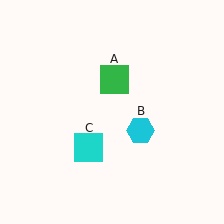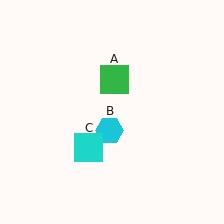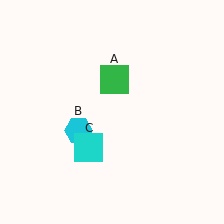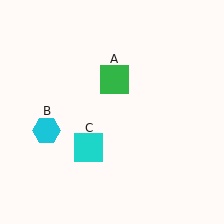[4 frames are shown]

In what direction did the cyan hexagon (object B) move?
The cyan hexagon (object B) moved left.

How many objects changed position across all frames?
1 object changed position: cyan hexagon (object B).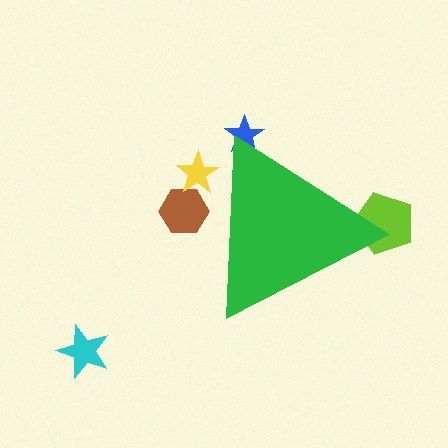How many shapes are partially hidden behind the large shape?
4 shapes are partially hidden.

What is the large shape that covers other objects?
A green triangle.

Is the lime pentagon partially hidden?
Yes, the lime pentagon is partially hidden behind the green triangle.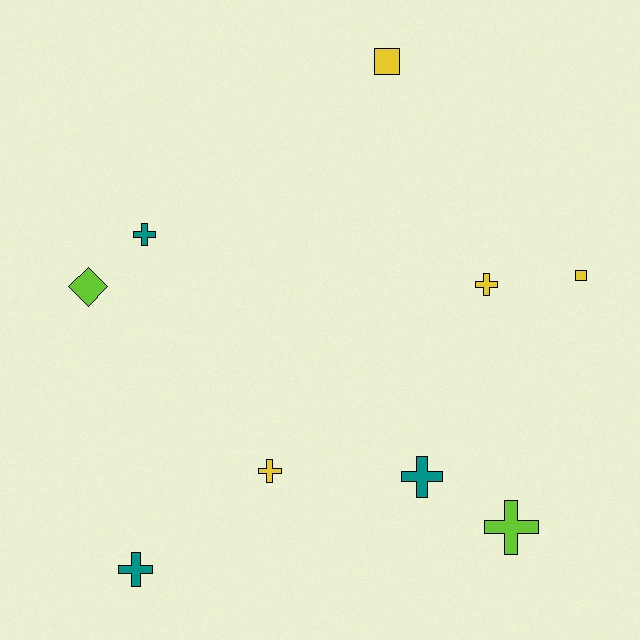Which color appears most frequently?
Yellow, with 4 objects.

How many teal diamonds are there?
There are no teal diamonds.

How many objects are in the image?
There are 9 objects.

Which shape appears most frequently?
Cross, with 6 objects.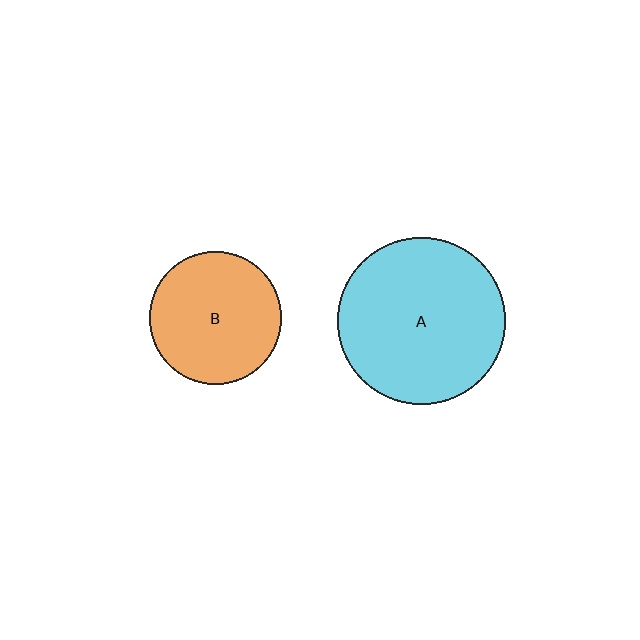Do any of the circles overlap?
No, none of the circles overlap.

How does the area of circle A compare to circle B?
Approximately 1.6 times.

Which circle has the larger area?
Circle A (cyan).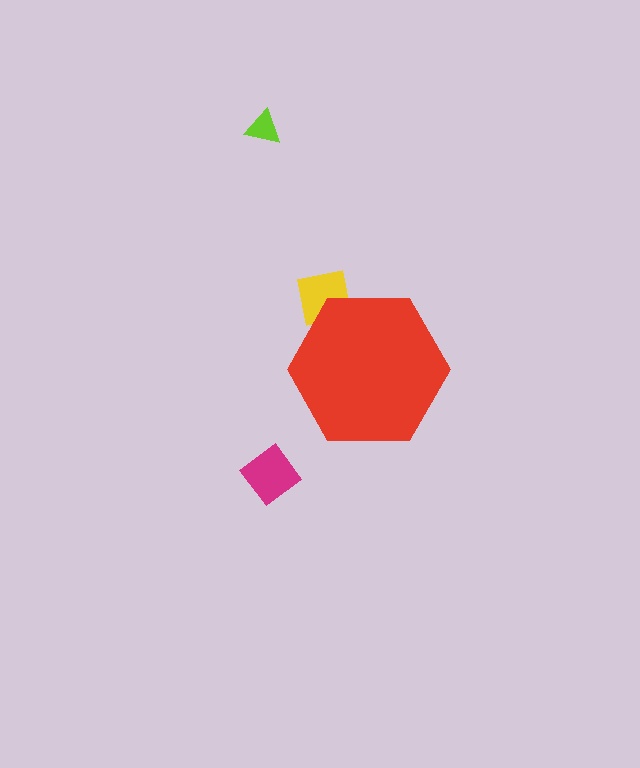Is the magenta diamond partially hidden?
No, the magenta diamond is fully visible.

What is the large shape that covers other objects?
A red hexagon.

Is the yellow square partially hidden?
Yes, the yellow square is partially hidden behind the red hexagon.